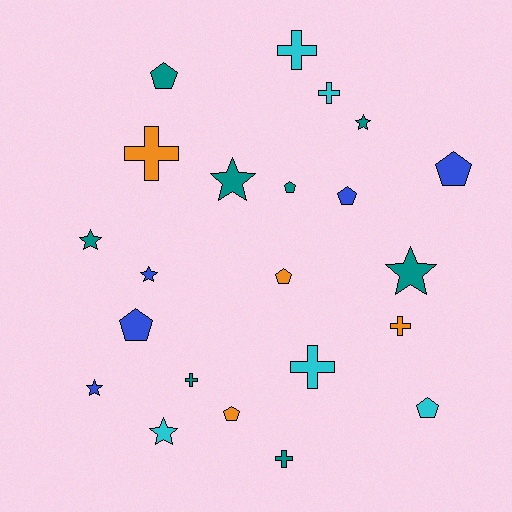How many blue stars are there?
There are 2 blue stars.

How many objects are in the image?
There are 22 objects.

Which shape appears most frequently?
Pentagon, with 8 objects.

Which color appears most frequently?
Teal, with 8 objects.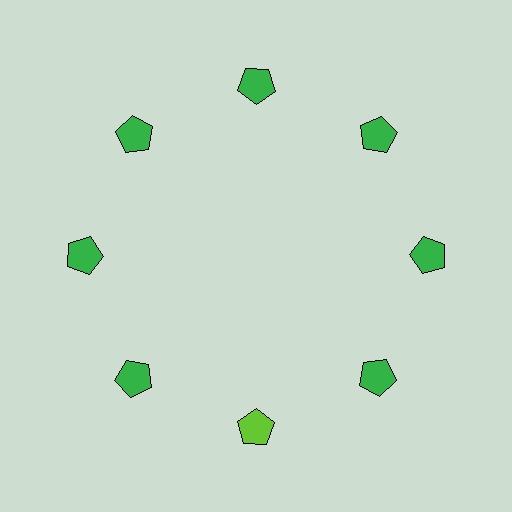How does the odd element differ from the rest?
It has a different color: lime instead of green.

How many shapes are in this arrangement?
There are 8 shapes arranged in a ring pattern.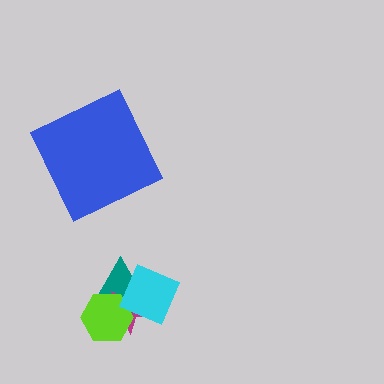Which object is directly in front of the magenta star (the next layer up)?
The lime hexagon is directly in front of the magenta star.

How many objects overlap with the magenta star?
3 objects overlap with the magenta star.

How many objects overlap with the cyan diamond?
3 objects overlap with the cyan diamond.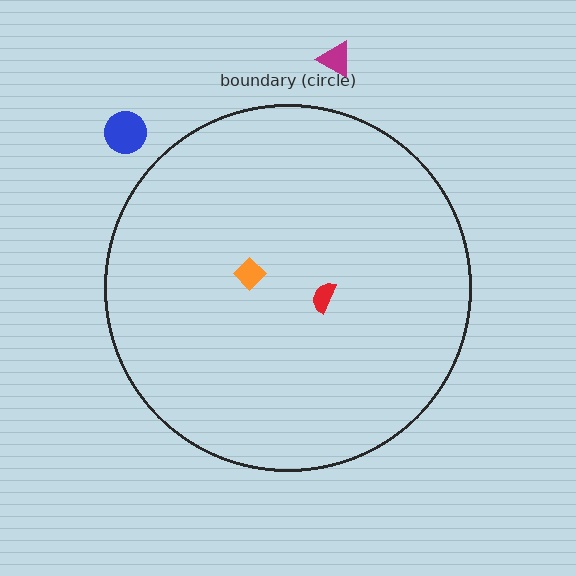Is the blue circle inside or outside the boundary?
Outside.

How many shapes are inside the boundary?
2 inside, 2 outside.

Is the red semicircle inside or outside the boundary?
Inside.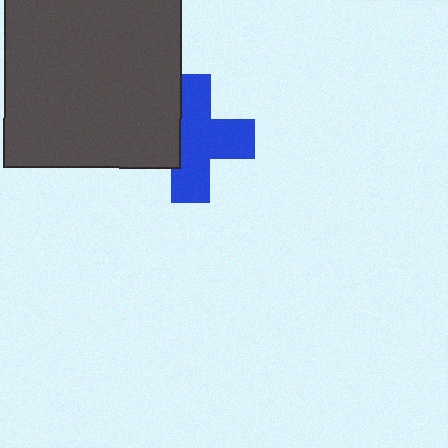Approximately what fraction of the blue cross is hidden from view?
Roughly 32% of the blue cross is hidden behind the dark gray square.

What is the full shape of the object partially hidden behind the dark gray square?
The partially hidden object is a blue cross.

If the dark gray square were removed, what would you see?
You would see the complete blue cross.